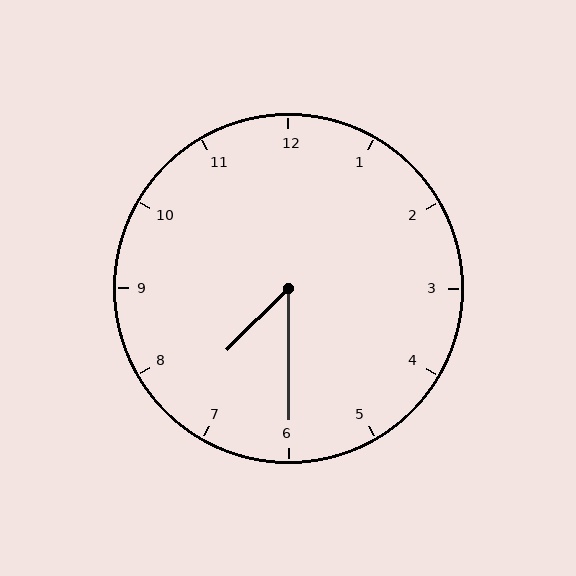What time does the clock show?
7:30.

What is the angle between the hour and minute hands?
Approximately 45 degrees.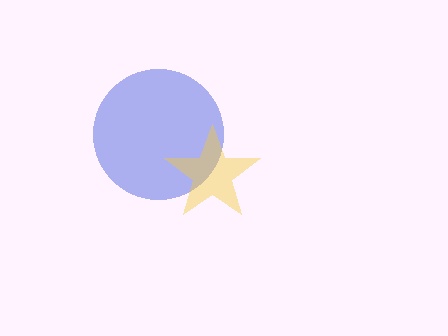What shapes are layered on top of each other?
The layered shapes are: a blue circle, a yellow star.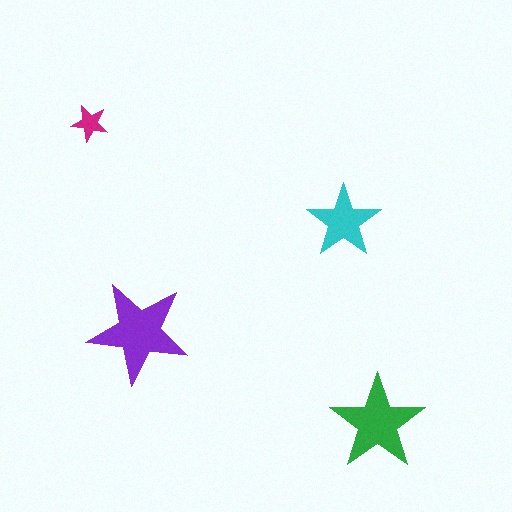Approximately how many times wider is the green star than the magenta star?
About 2.5 times wider.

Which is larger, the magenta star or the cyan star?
The cyan one.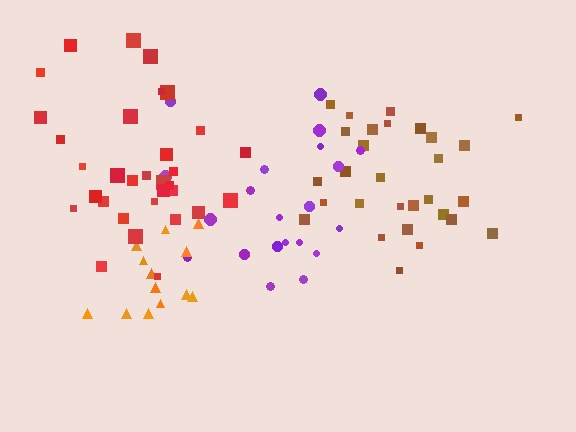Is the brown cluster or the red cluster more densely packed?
Brown.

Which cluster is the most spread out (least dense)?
Purple.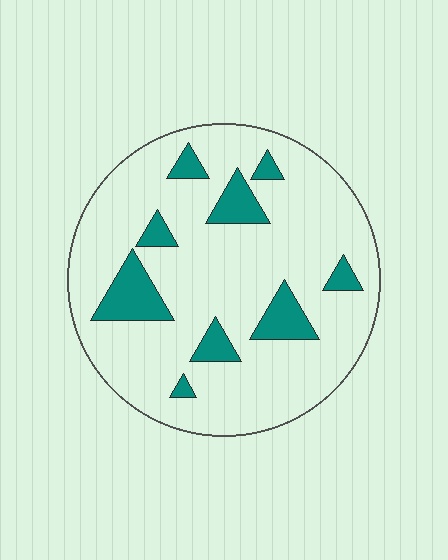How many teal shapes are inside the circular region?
9.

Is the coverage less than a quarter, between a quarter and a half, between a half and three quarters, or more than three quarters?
Less than a quarter.